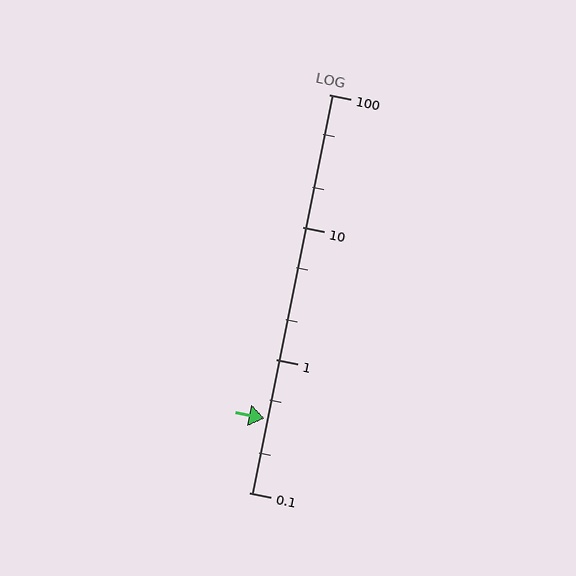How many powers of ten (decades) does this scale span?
The scale spans 3 decades, from 0.1 to 100.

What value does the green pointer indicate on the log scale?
The pointer indicates approximately 0.36.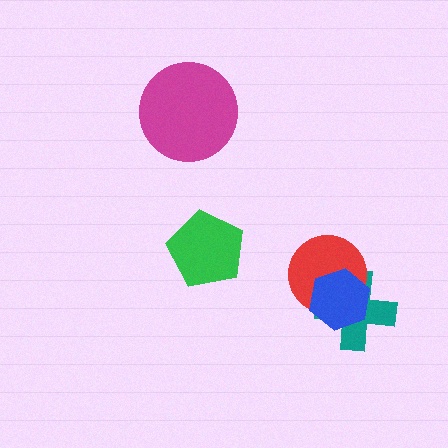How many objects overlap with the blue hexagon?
2 objects overlap with the blue hexagon.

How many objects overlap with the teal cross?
2 objects overlap with the teal cross.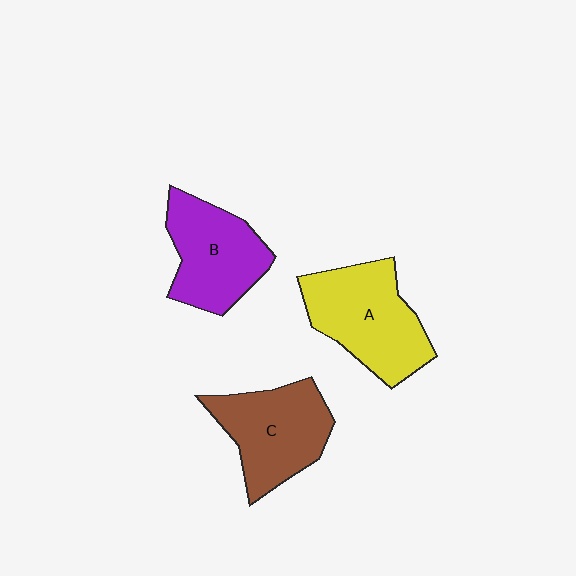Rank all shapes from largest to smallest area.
From largest to smallest: A (yellow), C (brown), B (purple).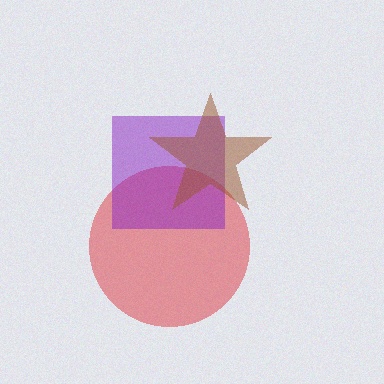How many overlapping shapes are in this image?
There are 3 overlapping shapes in the image.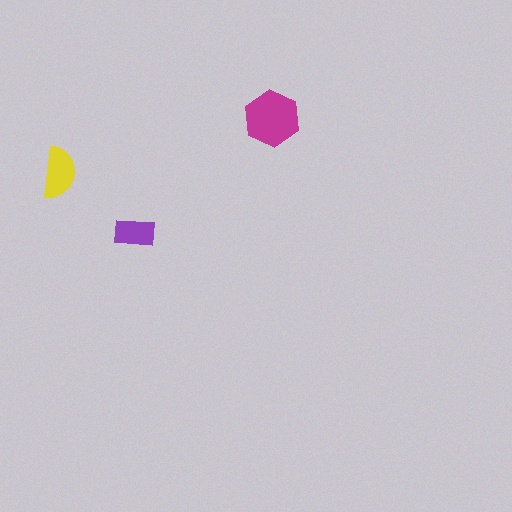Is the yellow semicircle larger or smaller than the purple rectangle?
Larger.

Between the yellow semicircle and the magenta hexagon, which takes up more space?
The magenta hexagon.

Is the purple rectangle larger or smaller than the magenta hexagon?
Smaller.